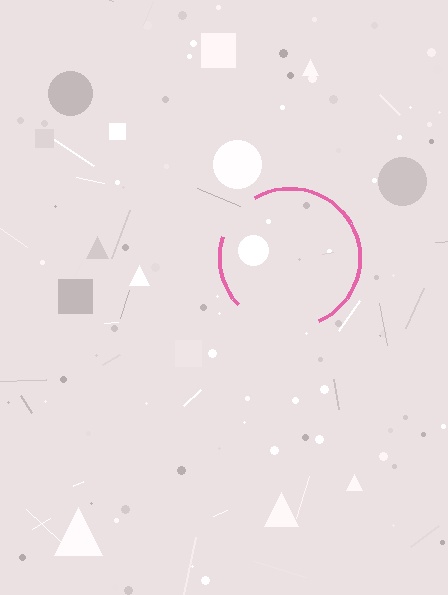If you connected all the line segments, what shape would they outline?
They would outline a circle.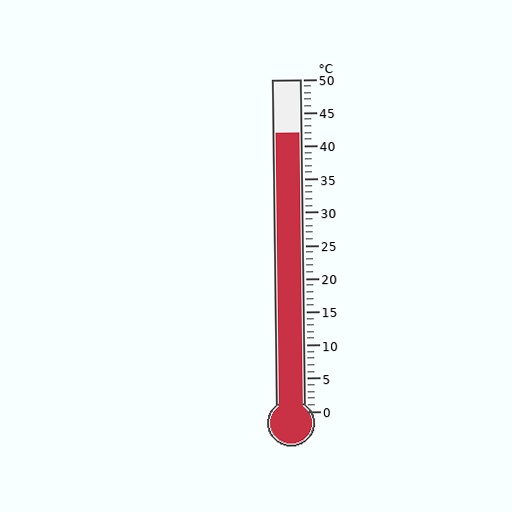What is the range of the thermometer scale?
The thermometer scale ranges from 0°C to 50°C.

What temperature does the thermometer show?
The thermometer shows approximately 42°C.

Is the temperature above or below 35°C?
The temperature is above 35°C.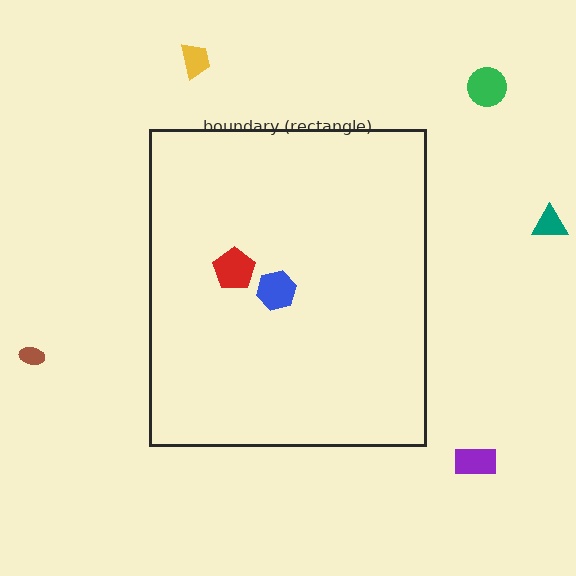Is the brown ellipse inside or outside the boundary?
Outside.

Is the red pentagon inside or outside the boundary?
Inside.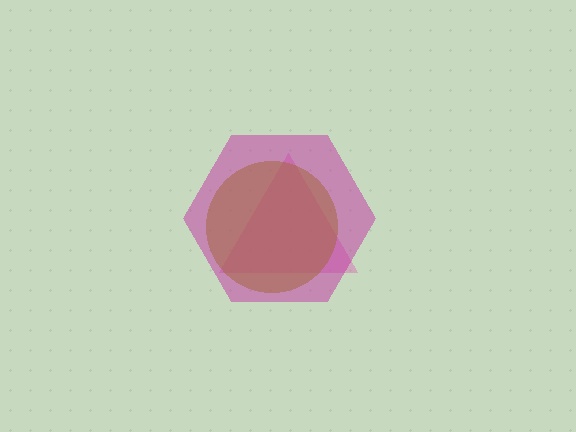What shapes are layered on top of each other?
The layered shapes are: a pink triangle, a magenta hexagon, a brown circle.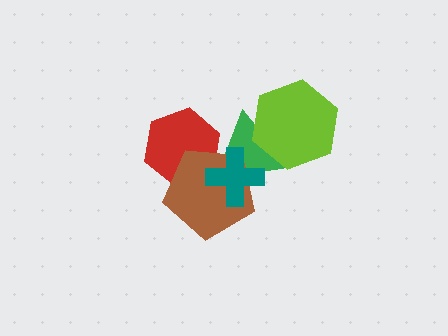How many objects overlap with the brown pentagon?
3 objects overlap with the brown pentagon.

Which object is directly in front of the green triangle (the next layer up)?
The brown pentagon is directly in front of the green triangle.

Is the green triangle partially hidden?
Yes, it is partially covered by another shape.